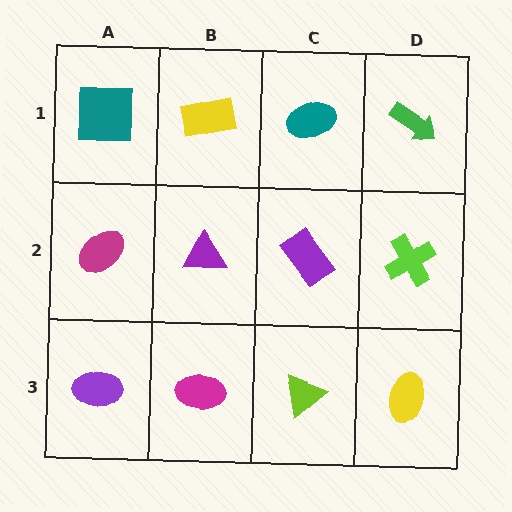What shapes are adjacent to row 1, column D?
A lime cross (row 2, column D), a teal ellipse (row 1, column C).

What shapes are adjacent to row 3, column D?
A lime cross (row 2, column D), a lime triangle (row 3, column C).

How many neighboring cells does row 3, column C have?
3.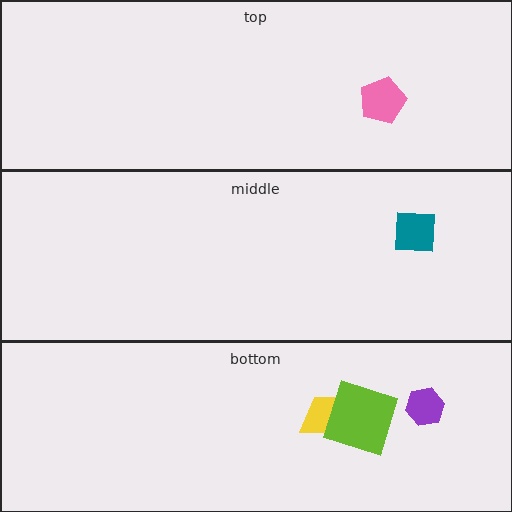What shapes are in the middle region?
The teal square.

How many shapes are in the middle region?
1.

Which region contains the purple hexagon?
The bottom region.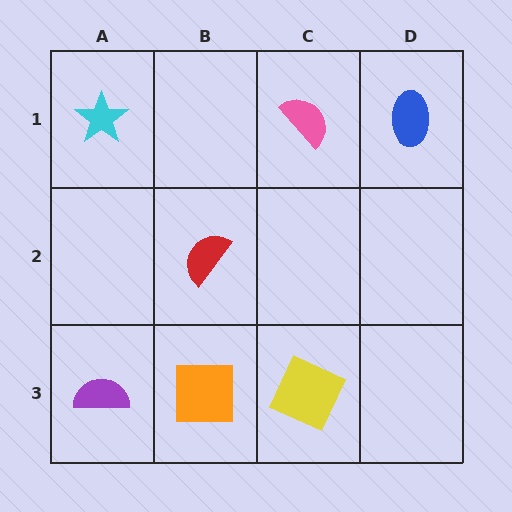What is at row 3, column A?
A purple semicircle.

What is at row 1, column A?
A cyan star.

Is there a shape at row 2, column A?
No, that cell is empty.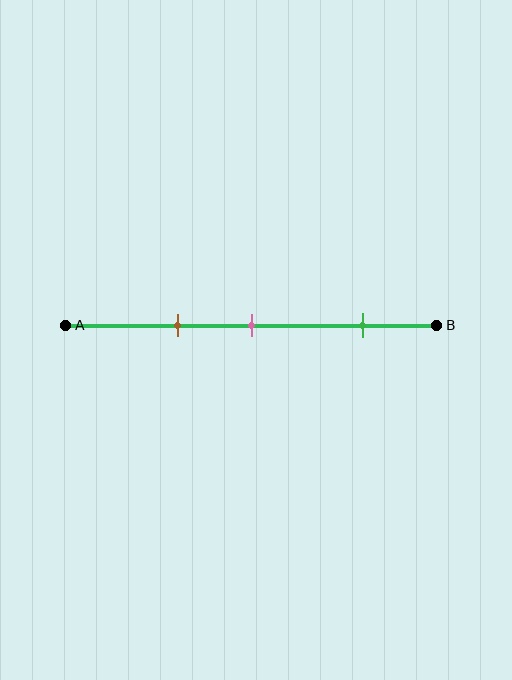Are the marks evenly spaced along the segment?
No, the marks are not evenly spaced.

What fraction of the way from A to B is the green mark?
The green mark is approximately 80% (0.8) of the way from A to B.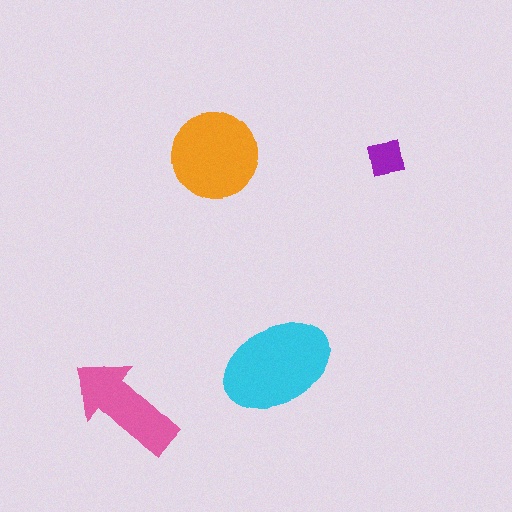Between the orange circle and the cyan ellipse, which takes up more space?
The cyan ellipse.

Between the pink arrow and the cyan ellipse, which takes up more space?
The cyan ellipse.